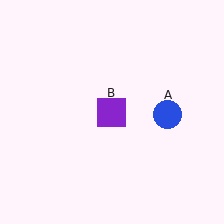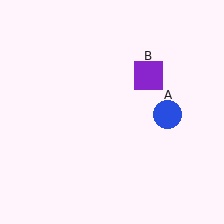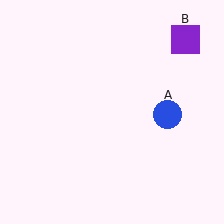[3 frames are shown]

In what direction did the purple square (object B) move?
The purple square (object B) moved up and to the right.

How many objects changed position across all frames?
1 object changed position: purple square (object B).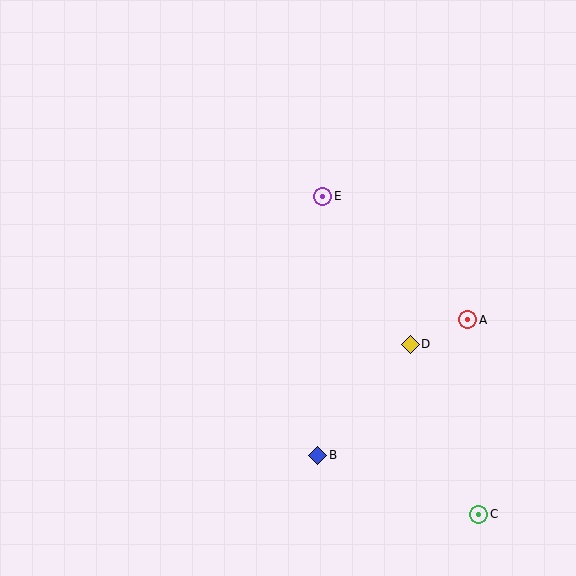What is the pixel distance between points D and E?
The distance between D and E is 172 pixels.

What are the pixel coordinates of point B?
Point B is at (318, 455).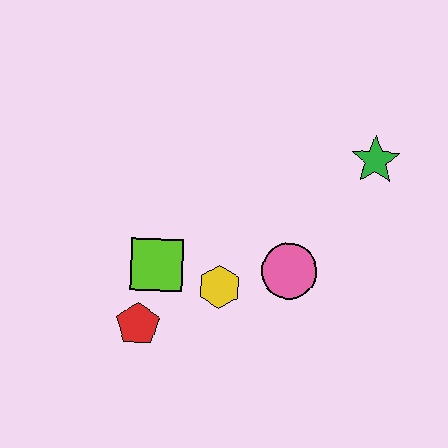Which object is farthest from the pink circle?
The red pentagon is farthest from the pink circle.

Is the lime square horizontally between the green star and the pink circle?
No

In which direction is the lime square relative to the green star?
The lime square is to the left of the green star.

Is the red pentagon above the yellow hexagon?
No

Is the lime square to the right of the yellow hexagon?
No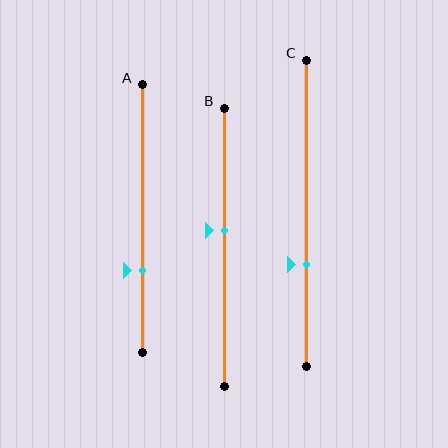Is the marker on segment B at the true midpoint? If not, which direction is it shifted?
No, the marker on segment B is shifted upward by about 6% of the segment length.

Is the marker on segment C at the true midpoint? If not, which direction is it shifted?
No, the marker on segment C is shifted downward by about 17% of the segment length.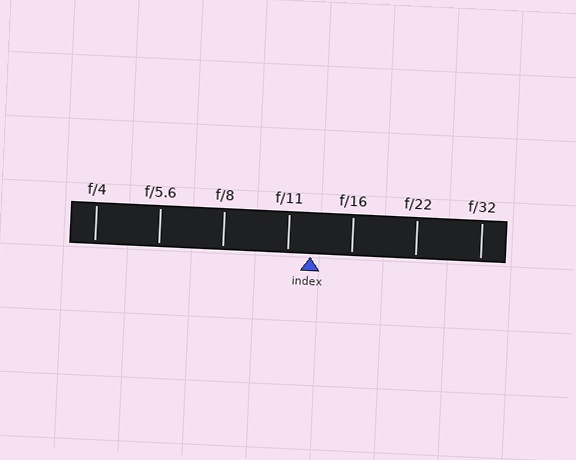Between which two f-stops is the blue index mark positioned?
The index mark is between f/11 and f/16.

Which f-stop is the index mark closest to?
The index mark is closest to f/11.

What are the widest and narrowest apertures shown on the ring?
The widest aperture shown is f/4 and the narrowest is f/32.